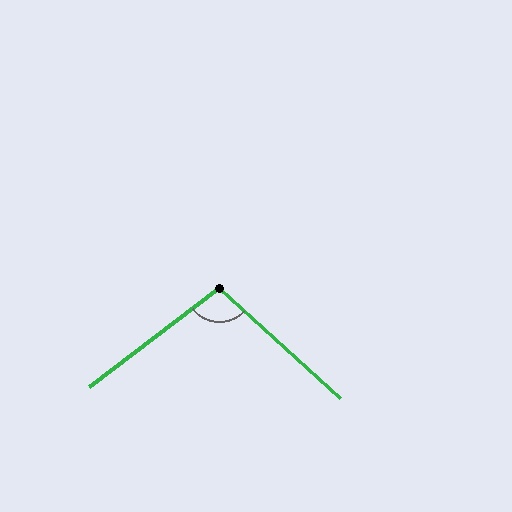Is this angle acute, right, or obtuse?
It is obtuse.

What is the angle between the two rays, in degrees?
Approximately 101 degrees.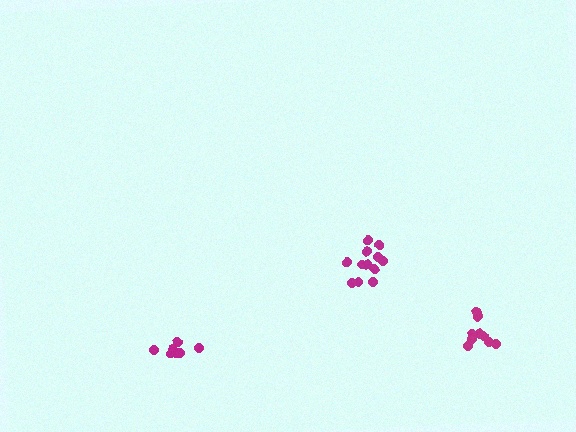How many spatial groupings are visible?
There are 3 spatial groupings.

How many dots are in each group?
Group 1: 12 dots, Group 2: 7 dots, Group 3: 9 dots (28 total).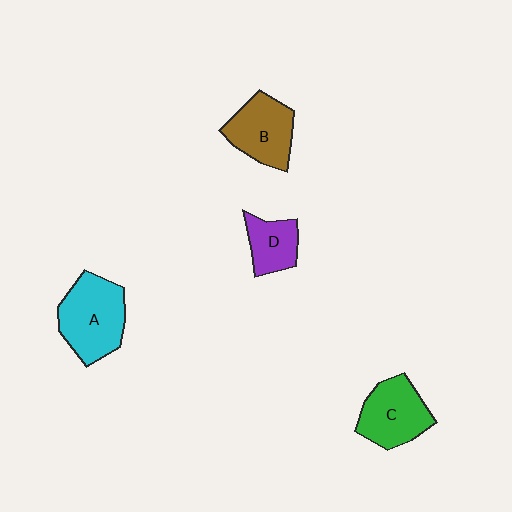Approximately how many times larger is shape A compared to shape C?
Approximately 1.2 times.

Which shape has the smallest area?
Shape D (purple).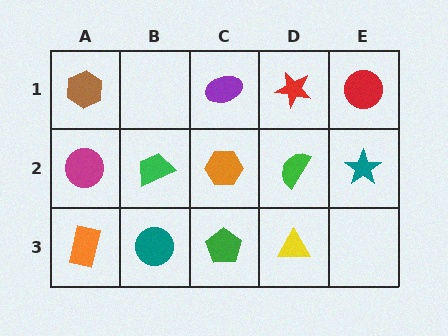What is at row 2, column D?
A green semicircle.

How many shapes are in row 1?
4 shapes.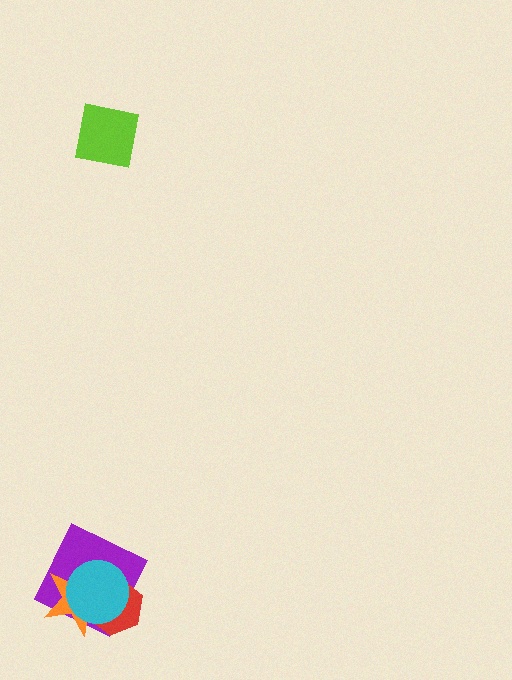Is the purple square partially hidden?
Yes, it is partially covered by another shape.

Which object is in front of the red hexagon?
The cyan circle is in front of the red hexagon.